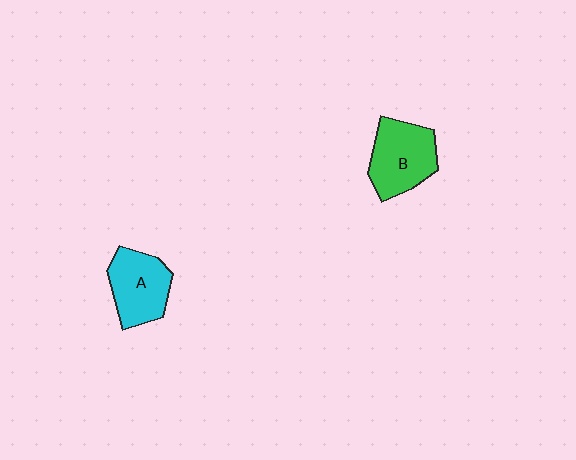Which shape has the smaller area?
Shape A (cyan).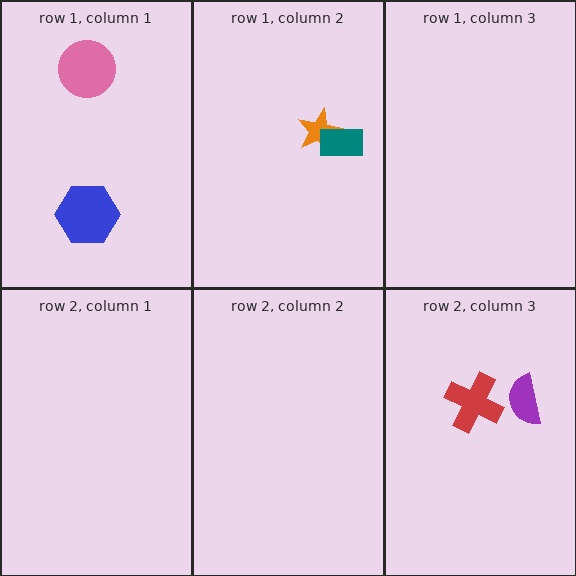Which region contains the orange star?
The row 1, column 2 region.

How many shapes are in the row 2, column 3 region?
2.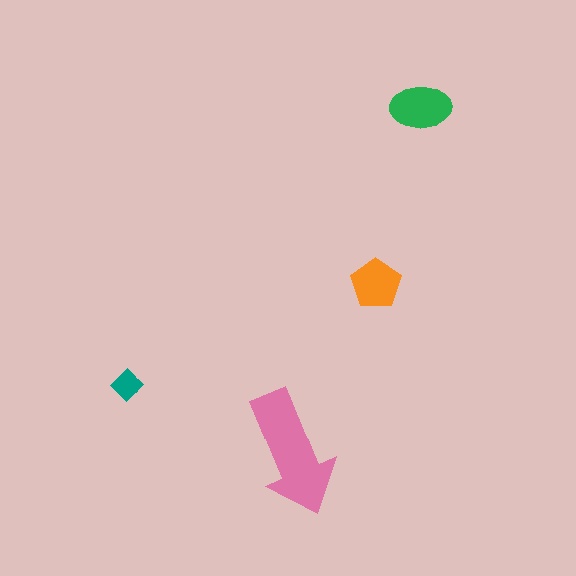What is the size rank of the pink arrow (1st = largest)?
1st.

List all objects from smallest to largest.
The teal diamond, the orange pentagon, the green ellipse, the pink arrow.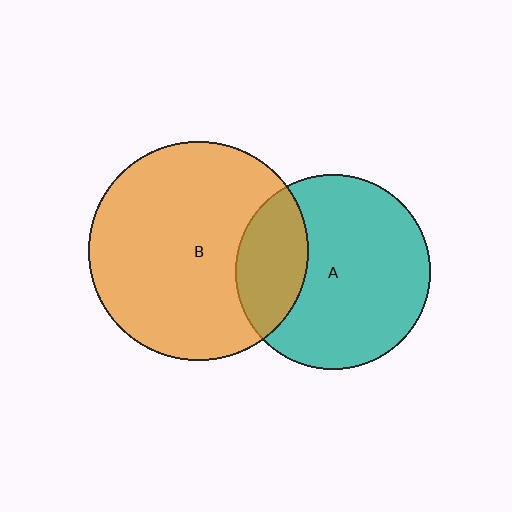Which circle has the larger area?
Circle B (orange).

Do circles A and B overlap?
Yes.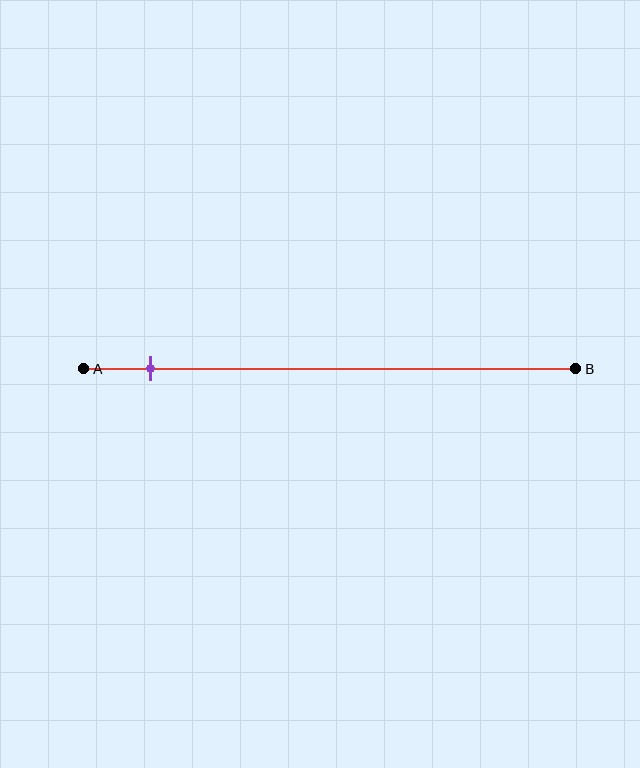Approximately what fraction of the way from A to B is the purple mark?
The purple mark is approximately 15% of the way from A to B.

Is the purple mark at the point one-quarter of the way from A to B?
No, the mark is at about 15% from A, not at the 25% one-quarter point.